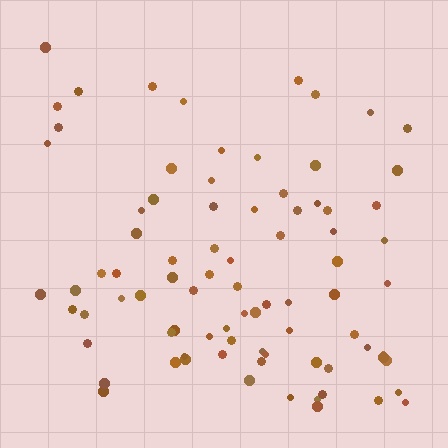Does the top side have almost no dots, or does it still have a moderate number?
Still a moderate number, just noticeably fewer than the bottom.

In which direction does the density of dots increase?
From top to bottom, with the bottom side densest.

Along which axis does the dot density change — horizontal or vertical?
Vertical.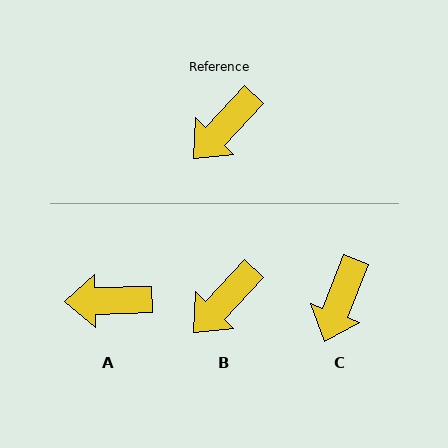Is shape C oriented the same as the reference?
No, it is off by about 22 degrees.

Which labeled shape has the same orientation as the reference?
B.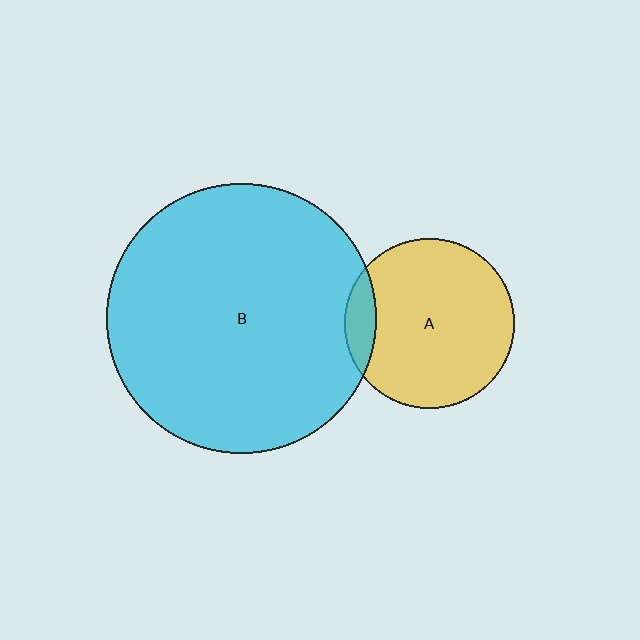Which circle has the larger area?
Circle B (cyan).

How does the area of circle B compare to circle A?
Approximately 2.5 times.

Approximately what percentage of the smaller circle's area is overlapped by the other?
Approximately 10%.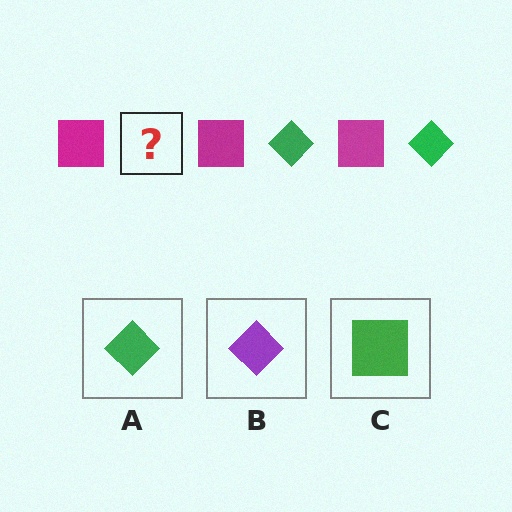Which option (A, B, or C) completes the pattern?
A.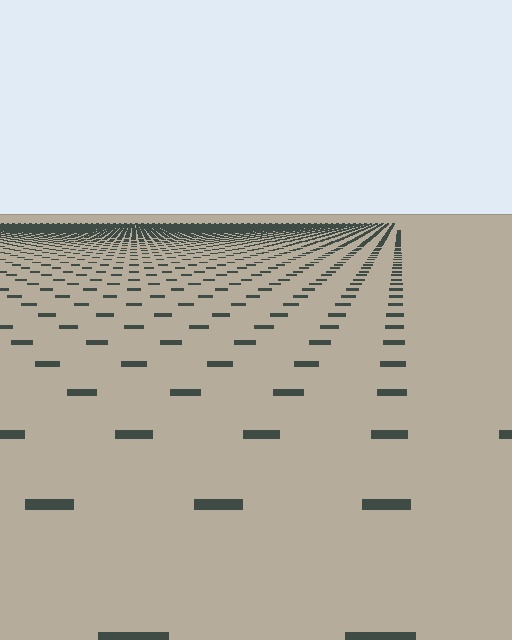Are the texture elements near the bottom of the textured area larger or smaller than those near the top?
Larger. Near the bottom, elements are closer to the viewer and appear at a bigger on-screen size.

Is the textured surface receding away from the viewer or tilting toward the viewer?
The surface is receding away from the viewer. Texture elements get smaller and denser toward the top.